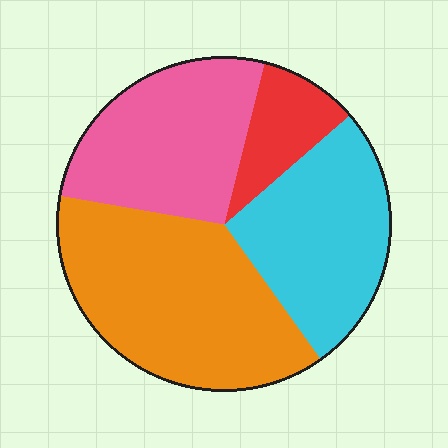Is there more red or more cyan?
Cyan.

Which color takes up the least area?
Red, at roughly 10%.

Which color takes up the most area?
Orange, at roughly 40%.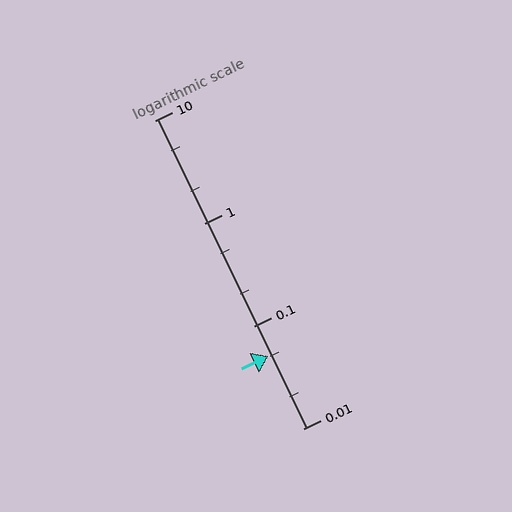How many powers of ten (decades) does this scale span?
The scale spans 3 decades, from 0.01 to 10.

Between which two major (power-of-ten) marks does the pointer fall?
The pointer is between 0.01 and 0.1.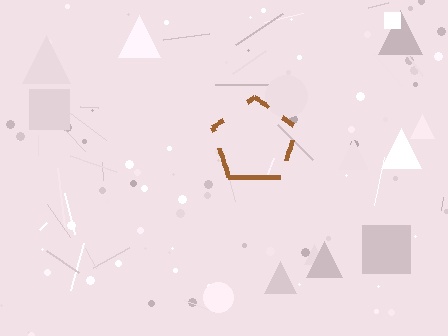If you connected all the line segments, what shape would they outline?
They would outline a pentagon.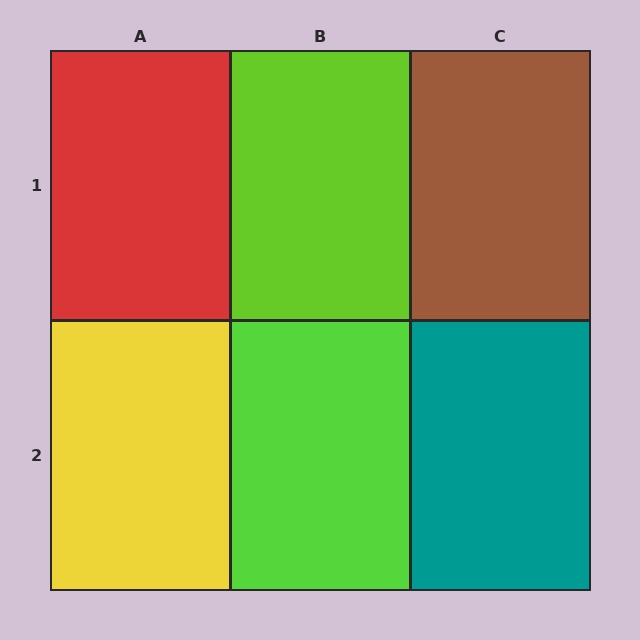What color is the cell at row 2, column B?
Lime.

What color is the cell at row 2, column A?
Yellow.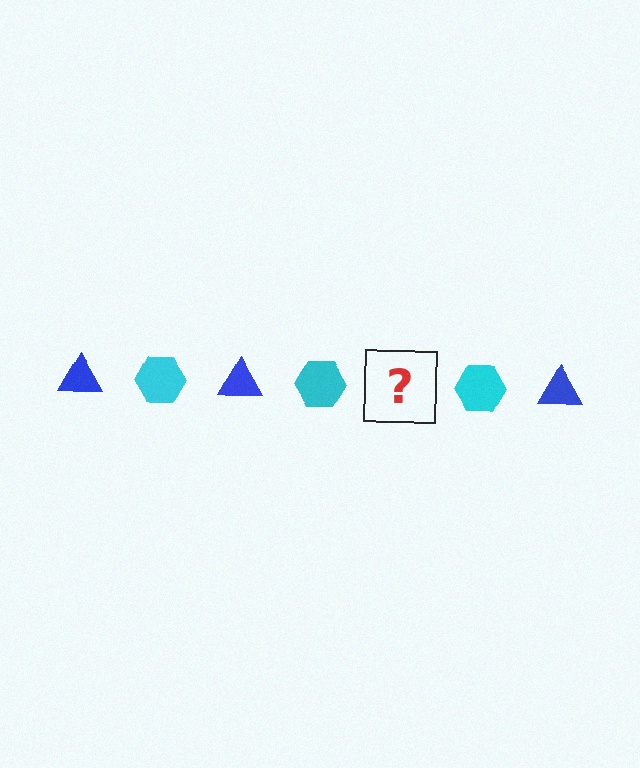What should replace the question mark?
The question mark should be replaced with a blue triangle.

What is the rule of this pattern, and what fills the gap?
The rule is that the pattern alternates between blue triangle and cyan hexagon. The gap should be filled with a blue triangle.